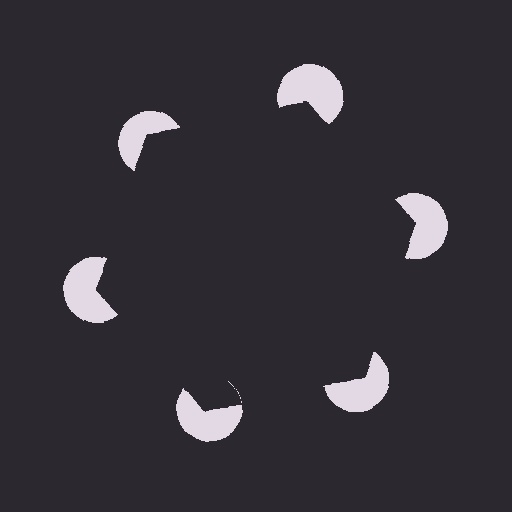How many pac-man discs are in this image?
There are 6 — one at each vertex of the illusory hexagon.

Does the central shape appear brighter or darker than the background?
It typically appears slightly darker than the background, even though no actual brightness change is drawn.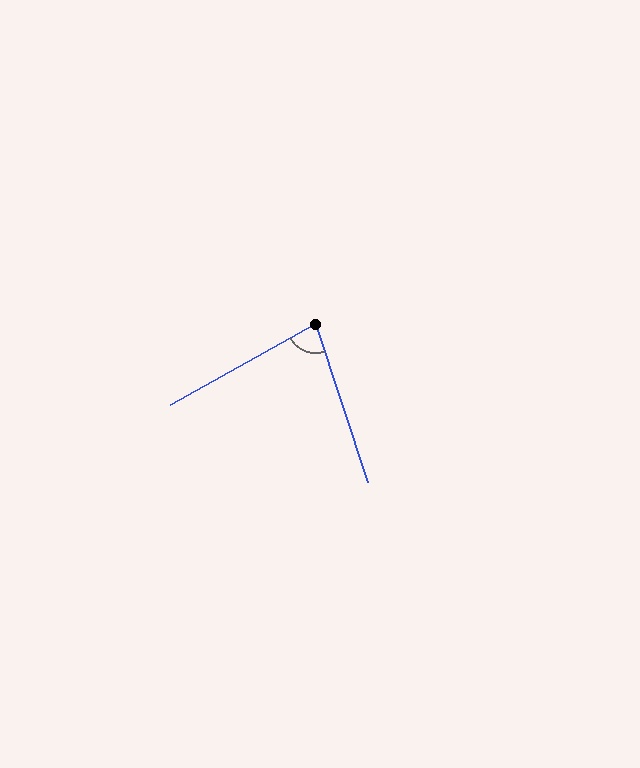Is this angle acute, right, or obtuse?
It is acute.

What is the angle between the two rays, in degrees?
Approximately 79 degrees.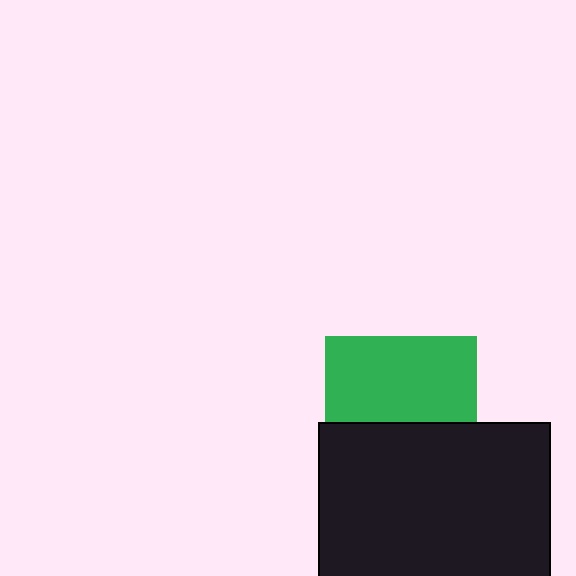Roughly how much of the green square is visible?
About half of it is visible (roughly 57%).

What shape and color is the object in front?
The object in front is a black rectangle.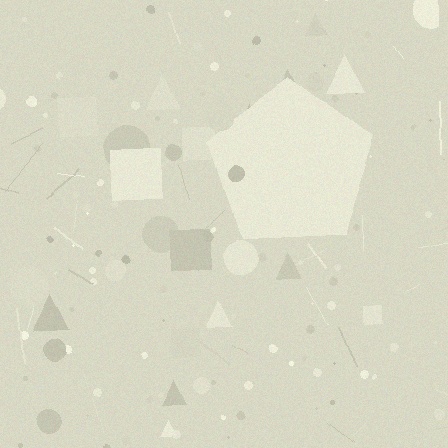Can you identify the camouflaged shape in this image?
The camouflaged shape is a pentagon.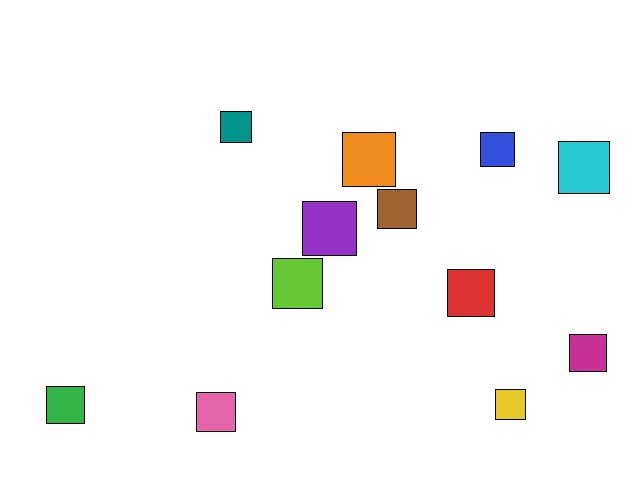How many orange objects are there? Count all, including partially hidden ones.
There is 1 orange object.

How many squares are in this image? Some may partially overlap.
There are 12 squares.